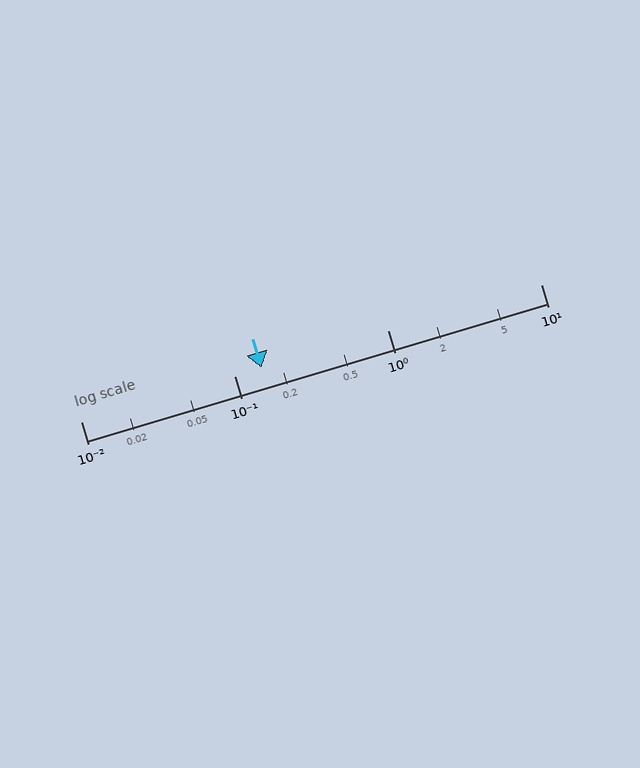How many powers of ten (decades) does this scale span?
The scale spans 3 decades, from 0.01 to 10.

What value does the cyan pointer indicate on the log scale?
The pointer indicates approximately 0.15.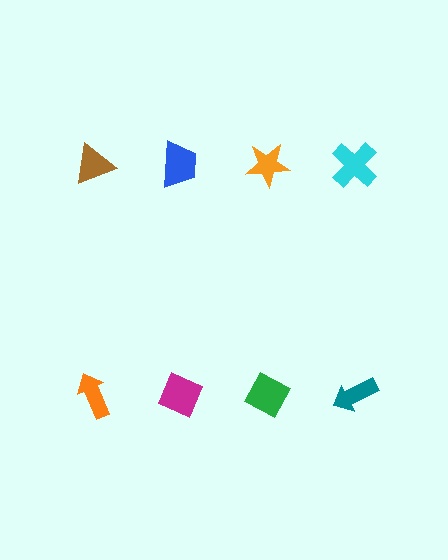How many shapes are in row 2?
4 shapes.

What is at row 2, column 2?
A magenta diamond.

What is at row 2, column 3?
A green diamond.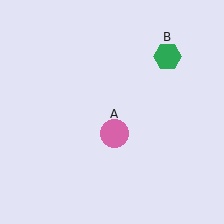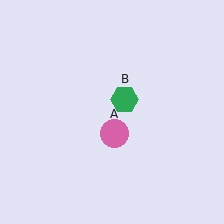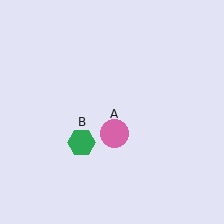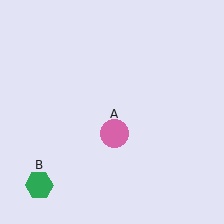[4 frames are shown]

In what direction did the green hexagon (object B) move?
The green hexagon (object B) moved down and to the left.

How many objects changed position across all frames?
1 object changed position: green hexagon (object B).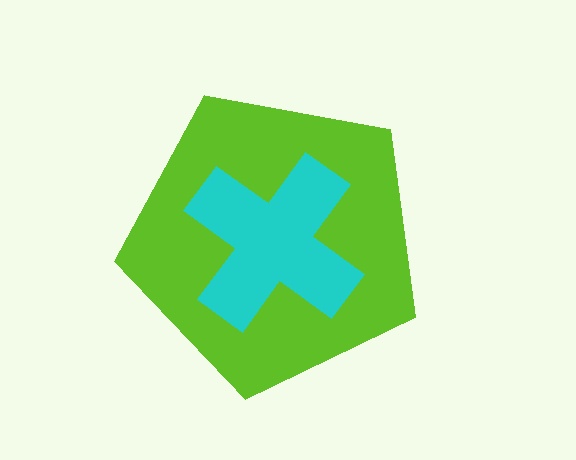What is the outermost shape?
The lime pentagon.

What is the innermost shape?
The cyan cross.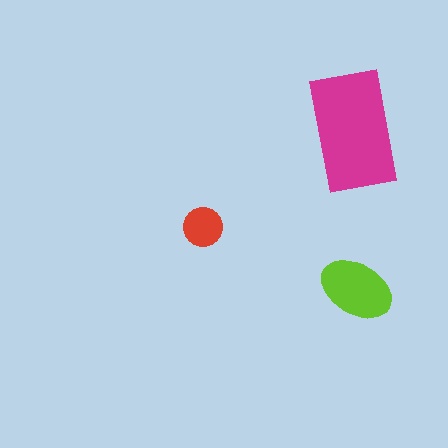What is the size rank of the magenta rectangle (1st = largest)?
1st.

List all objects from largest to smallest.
The magenta rectangle, the lime ellipse, the red circle.